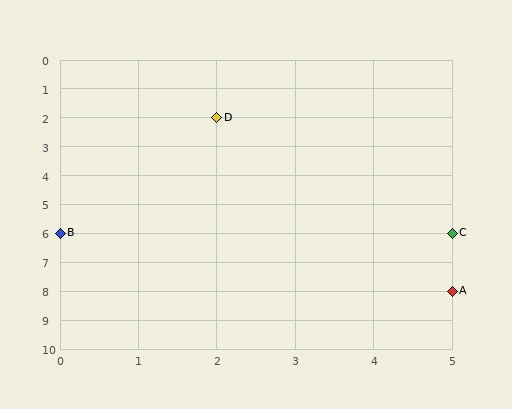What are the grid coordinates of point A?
Point A is at grid coordinates (5, 8).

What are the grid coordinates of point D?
Point D is at grid coordinates (2, 2).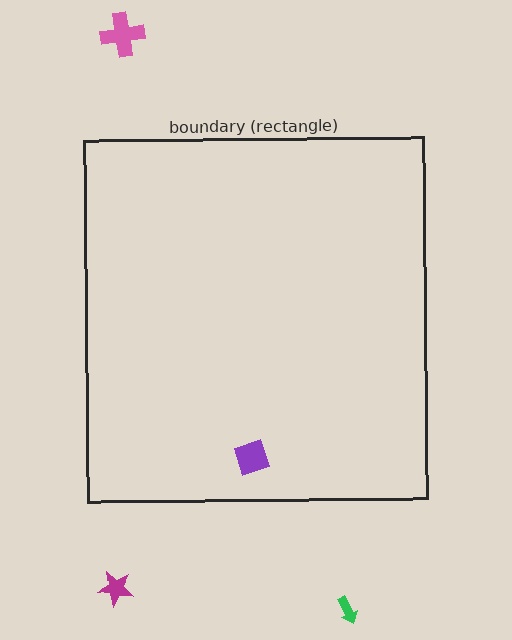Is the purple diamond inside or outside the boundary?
Inside.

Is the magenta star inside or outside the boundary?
Outside.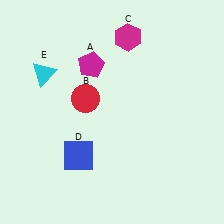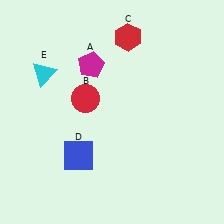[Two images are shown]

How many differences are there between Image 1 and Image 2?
There is 1 difference between the two images.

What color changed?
The hexagon (C) changed from magenta in Image 1 to red in Image 2.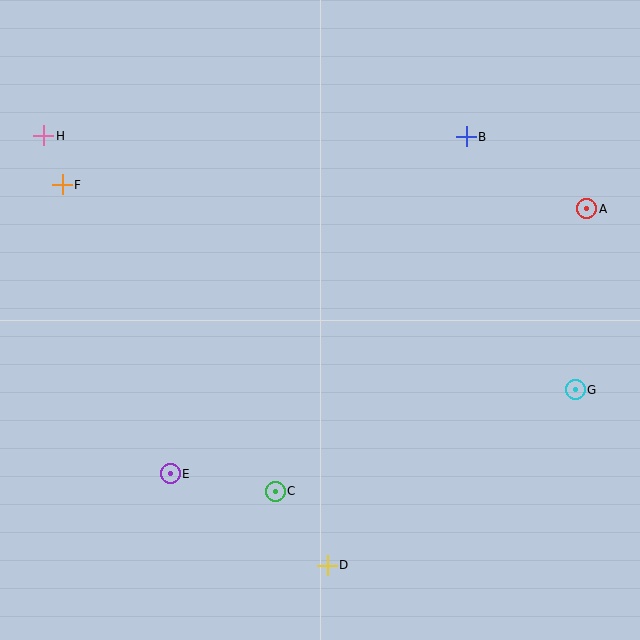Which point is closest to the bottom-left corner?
Point E is closest to the bottom-left corner.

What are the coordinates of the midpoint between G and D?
The midpoint between G and D is at (451, 478).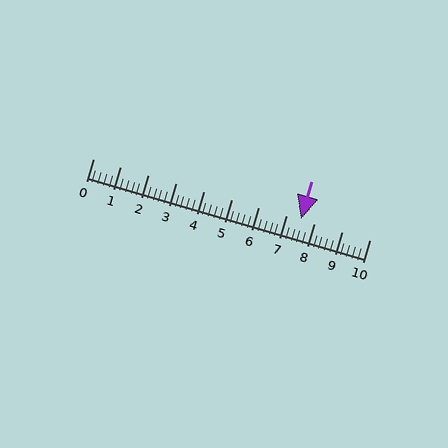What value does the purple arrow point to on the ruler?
The purple arrow points to approximately 7.5.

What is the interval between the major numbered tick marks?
The major tick marks are spaced 1 units apart.